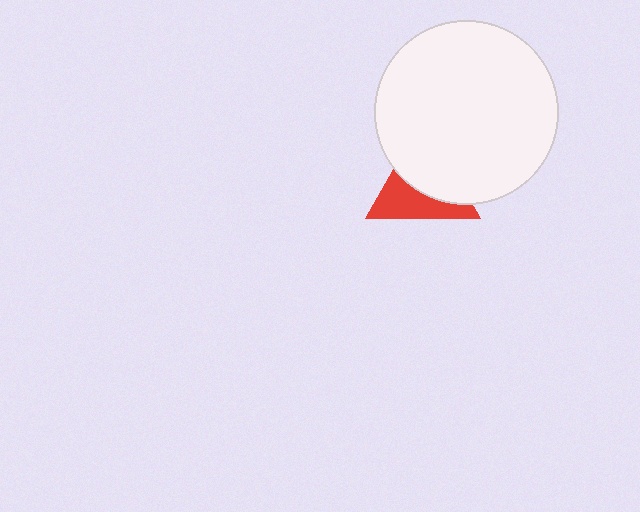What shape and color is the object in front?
The object in front is a white circle.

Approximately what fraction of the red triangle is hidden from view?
Roughly 54% of the red triangle is hidden behind the white circle.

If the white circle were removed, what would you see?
You would see the complete red triangle.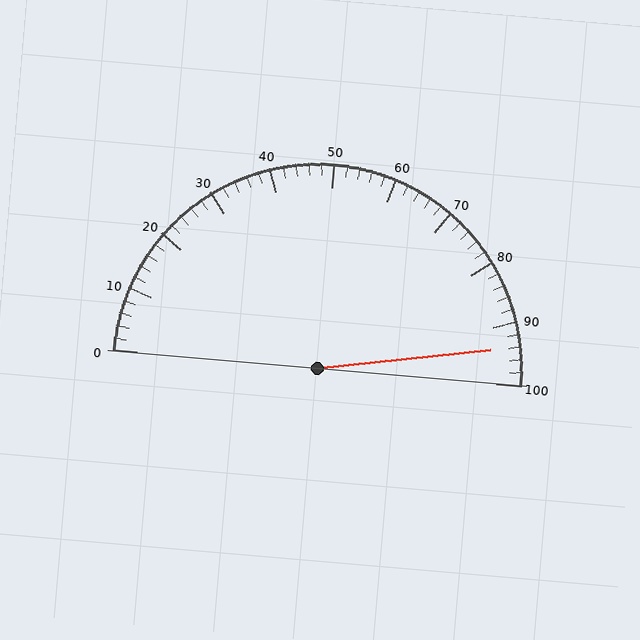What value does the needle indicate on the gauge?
The needle indicates approximately 94.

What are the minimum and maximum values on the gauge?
The gauge ranges from 0 to 100.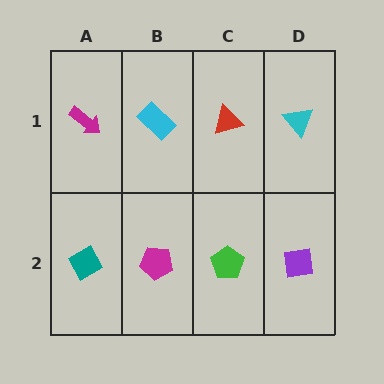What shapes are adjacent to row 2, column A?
A magenta arrow (row 1, column A), a magenta pentagon (row 2, column B).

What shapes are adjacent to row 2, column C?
A red triangle (row 1, column C), a magenta pentagon (row 2, column B), a purple square (row 2, column D).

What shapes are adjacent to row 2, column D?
A cyan triangle (row 1, column D), a green pentagon (row 2, column C).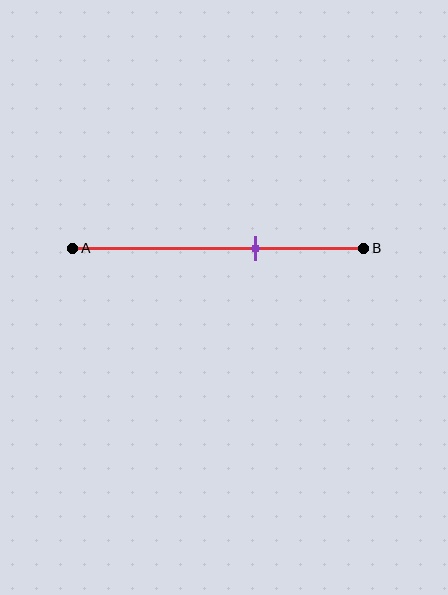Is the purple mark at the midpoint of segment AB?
No, the mark is at about 65% from A, not at the 50% midpoint.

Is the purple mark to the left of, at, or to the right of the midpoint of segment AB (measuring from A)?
The purple mark is to the right of the midpoint of segment AB.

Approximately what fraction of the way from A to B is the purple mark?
The purple mark is approximately 65% of the way from A to B.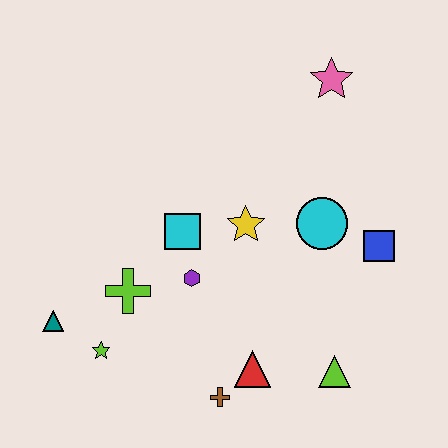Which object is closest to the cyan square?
The purple hexagon is closest to the cyan square.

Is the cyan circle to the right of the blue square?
No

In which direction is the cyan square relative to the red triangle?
The cyan square is above the red triangle.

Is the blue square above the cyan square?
No